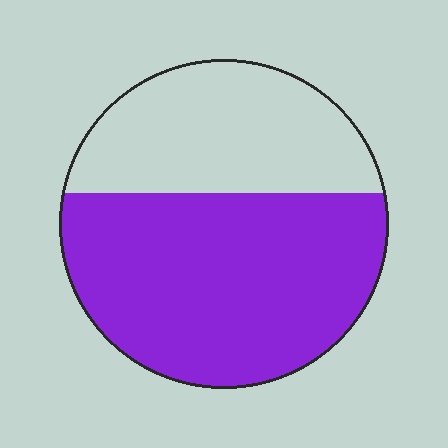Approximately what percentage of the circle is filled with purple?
Approximately 60%.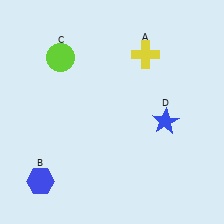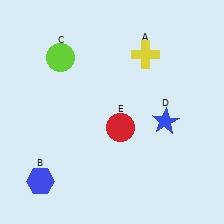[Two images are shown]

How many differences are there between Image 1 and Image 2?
There is 1 difference between the two images.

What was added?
A red circle (E) was added in Image 2.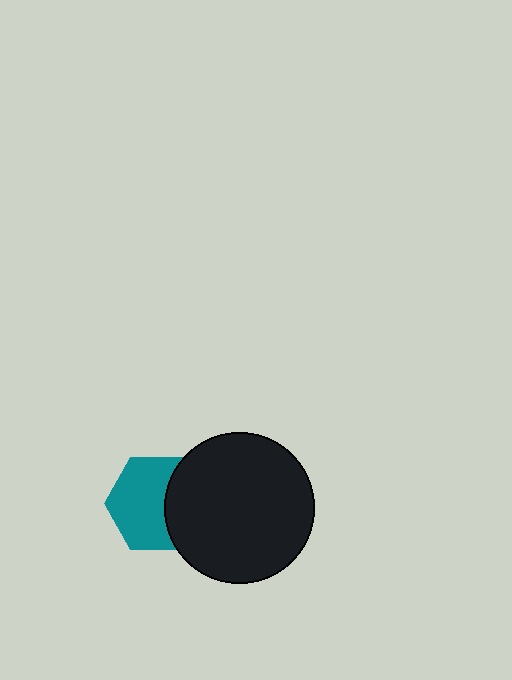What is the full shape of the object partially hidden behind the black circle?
The partially hidden object is a teal hexagon.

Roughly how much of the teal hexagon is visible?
About half of it is visible (roughly 64%).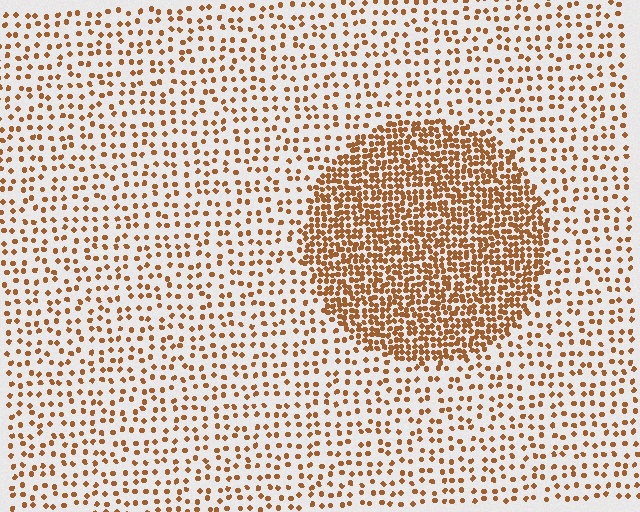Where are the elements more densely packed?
The elements are more densely packed inside the circle boundary.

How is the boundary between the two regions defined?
The boundary is defined by a change in element density (approximately 2.7x ratio). All elements are the same color, size, and shape.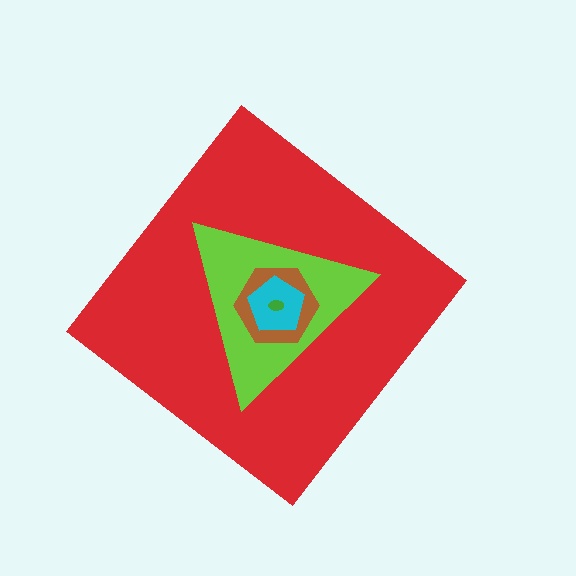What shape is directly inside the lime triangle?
The brown hexagon.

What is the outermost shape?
The red diamond.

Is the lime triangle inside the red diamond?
Yes.